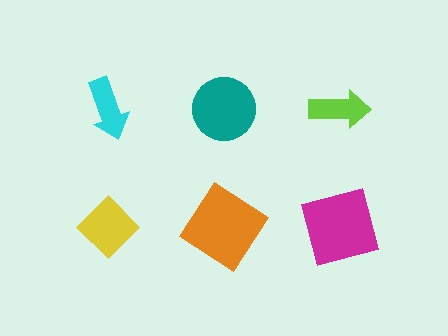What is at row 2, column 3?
A magenta square.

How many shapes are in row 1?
3 shapes.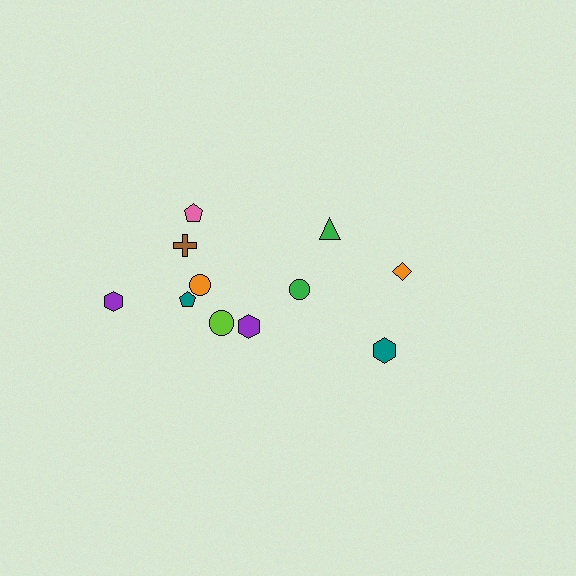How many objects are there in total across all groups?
There are 11 objects.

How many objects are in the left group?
There are 7 objects.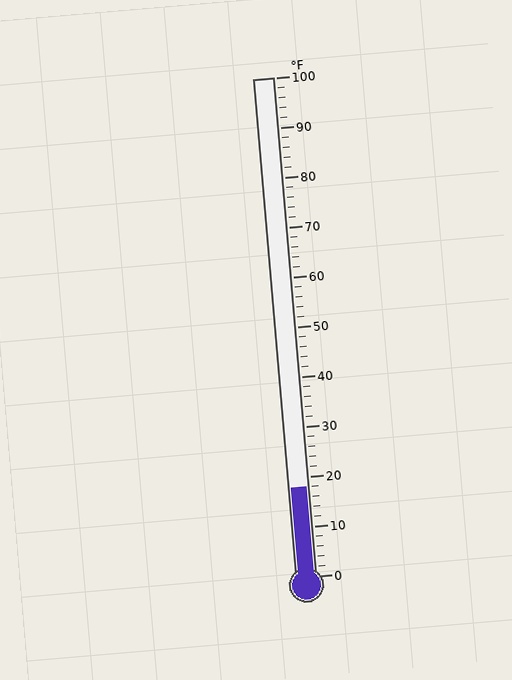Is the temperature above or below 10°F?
The temperature is above 10°F.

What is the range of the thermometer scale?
The thermometer scale ranges from 0°F to 100°F.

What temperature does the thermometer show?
The thermometer shows approximately 18°F.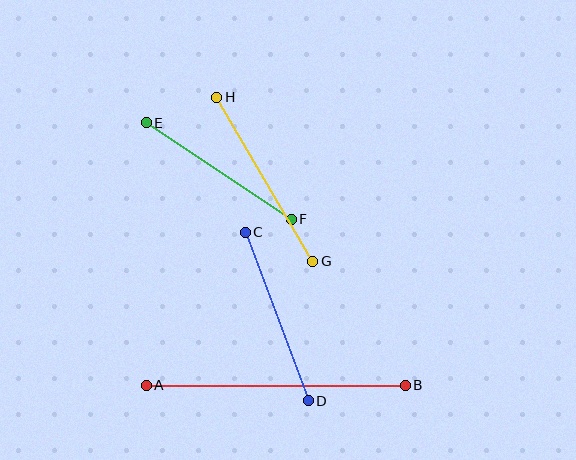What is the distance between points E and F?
The distance is approximately 174 pixels.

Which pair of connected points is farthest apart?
Points A and B are farthest apart.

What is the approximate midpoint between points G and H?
The midpoint is at approximately (265, 179) pixels.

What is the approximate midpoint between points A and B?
The midpoint is at approximately (276, 385) pixels.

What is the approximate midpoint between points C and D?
The midpoint is at approximately (277, 317) pixels.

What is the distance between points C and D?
The distance is approximately 180 pixels.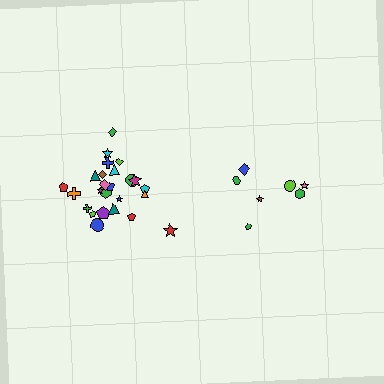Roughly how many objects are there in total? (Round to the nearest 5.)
Roughly 30 objects in total.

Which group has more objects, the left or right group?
The left group.